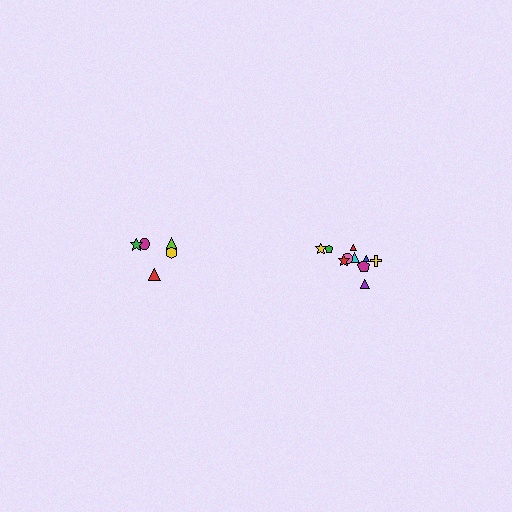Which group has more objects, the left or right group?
The right group.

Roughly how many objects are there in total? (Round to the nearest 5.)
Roughly 15 objects in total.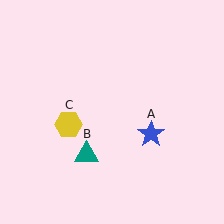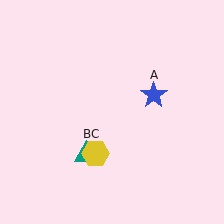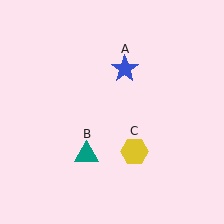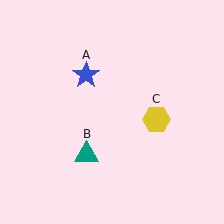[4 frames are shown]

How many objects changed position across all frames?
2 objects changed position: blue star (object A), yellow hexagon (object C).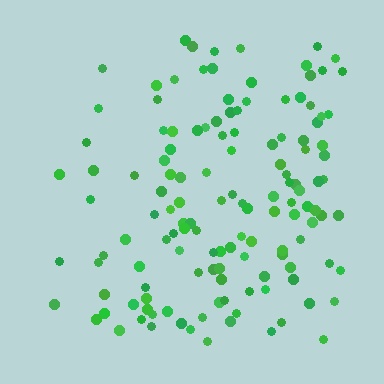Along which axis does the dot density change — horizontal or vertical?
Horizontal.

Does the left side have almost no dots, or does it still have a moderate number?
Still a moderate number, just noticeably fewer than the right.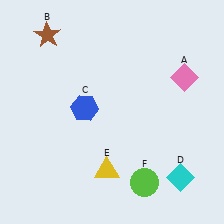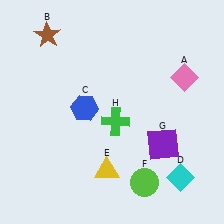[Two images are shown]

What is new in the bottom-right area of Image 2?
A purple square (G) was added in the bottom-right area of Image 2.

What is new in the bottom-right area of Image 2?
A green cross (H) was added in the bottom-right area of Image 2.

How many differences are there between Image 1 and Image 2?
There are 2 differences between the two images.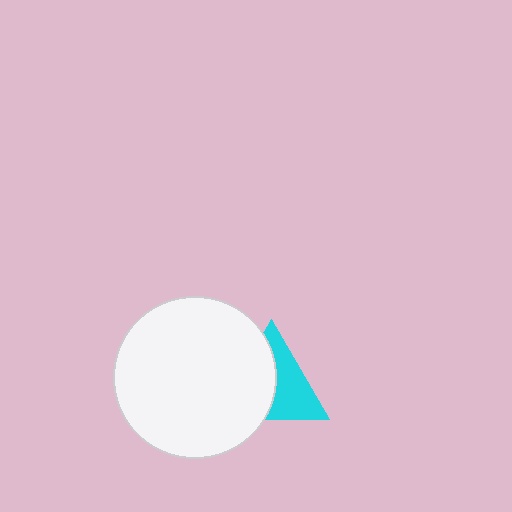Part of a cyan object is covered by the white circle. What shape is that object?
It is a triangle.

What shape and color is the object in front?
The object in front is a white circle.